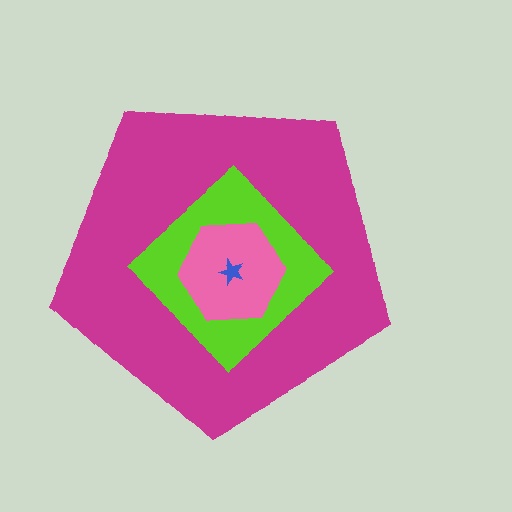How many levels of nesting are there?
4.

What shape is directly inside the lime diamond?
The pink hexagon.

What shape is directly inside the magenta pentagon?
The lime diamond.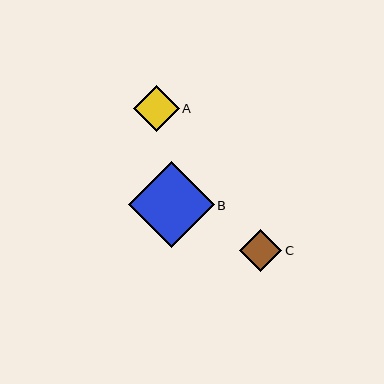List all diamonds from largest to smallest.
From largest to smallest: B, A, C.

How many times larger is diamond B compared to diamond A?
Diamond B is approximately 1.9 times the size of diamond A.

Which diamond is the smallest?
Diamond C is the smallest with a size of approximately 42 pixels.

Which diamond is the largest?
Diamond B is the largest with a size of approximately 85 pixels.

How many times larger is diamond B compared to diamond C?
Diamond B is approximately 2.0 times the size of diamond C.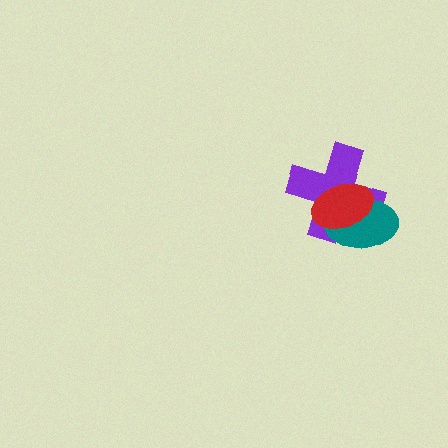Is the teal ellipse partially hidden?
Yes, it is partially covered by another shape.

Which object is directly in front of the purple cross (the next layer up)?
The teal ellipse is directly in front of the purple cross.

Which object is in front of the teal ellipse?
The red ellipse is in front of the teal ellipse.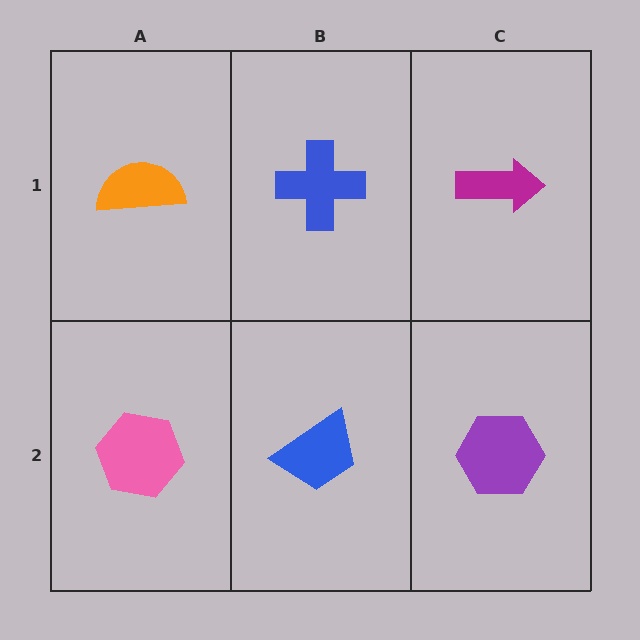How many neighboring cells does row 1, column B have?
3.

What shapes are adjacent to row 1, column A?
A pink hexagon (row 2, column A), a blue cross (row 1, column B).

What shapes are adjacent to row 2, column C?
A magenta arrow (row 1, column C), a blue trapezoid (row 2, column B).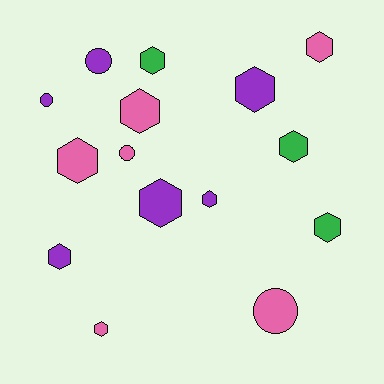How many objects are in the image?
There are 15 objects.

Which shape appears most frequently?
Hexagon, with 11 objects.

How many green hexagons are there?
There are 3 green hexagons.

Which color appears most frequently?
Purple, with 6 objects.